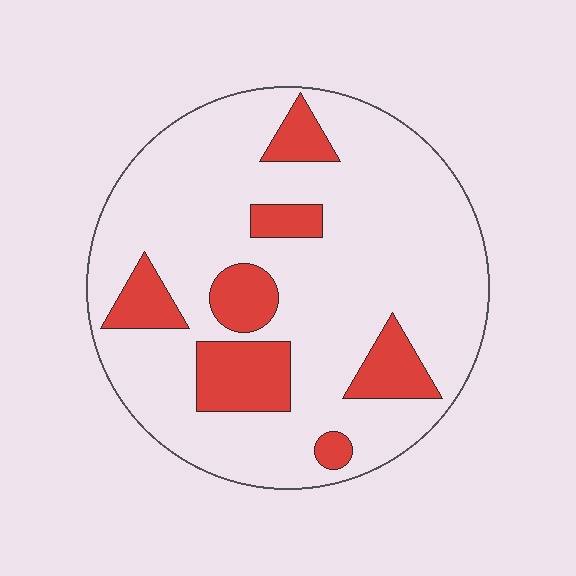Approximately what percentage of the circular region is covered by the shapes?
Approximately 20%.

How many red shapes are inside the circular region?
7.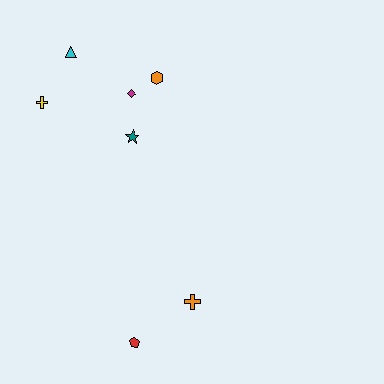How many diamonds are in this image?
There is 1 diamond.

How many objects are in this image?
There are 7 objects.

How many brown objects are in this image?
There are no brown objects.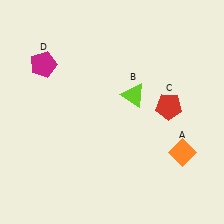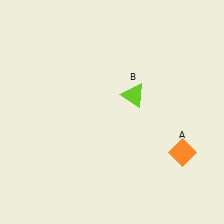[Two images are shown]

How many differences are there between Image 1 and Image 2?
There are 2 differences between the two images.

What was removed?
The red pentagon (C), the magenta pentagon (D) were removed in Image 2.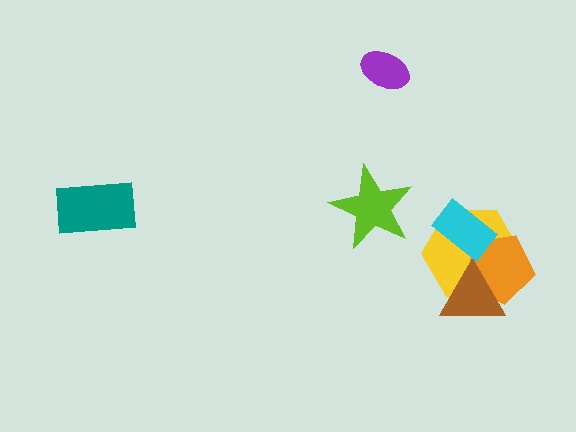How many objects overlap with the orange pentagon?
3 objects overlap with the orange pentagon.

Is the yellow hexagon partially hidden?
Yes, it is partially covered by another shape.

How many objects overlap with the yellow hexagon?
3 objects overlap with the yellow hexagon.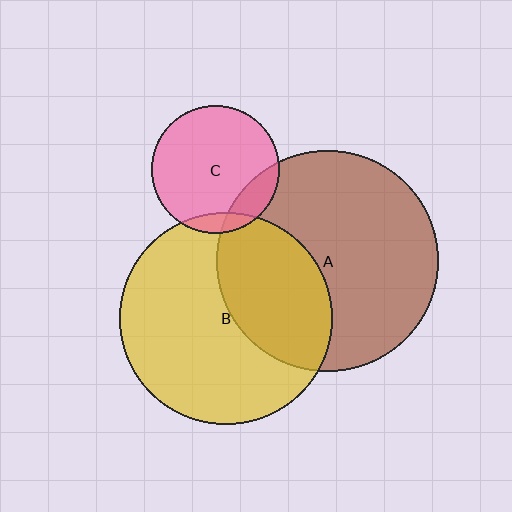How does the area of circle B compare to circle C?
Approximately 2.7 times.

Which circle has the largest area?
Circle A (brown).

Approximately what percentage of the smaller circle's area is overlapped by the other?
Approximately 35%.